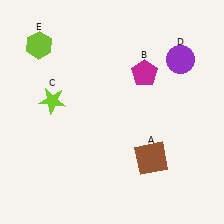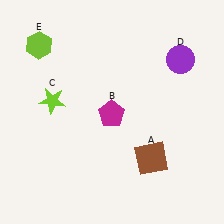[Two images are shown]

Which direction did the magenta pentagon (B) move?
The magenta pentagon (B) moved down.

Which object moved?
The magenta pentagon (B) moved down.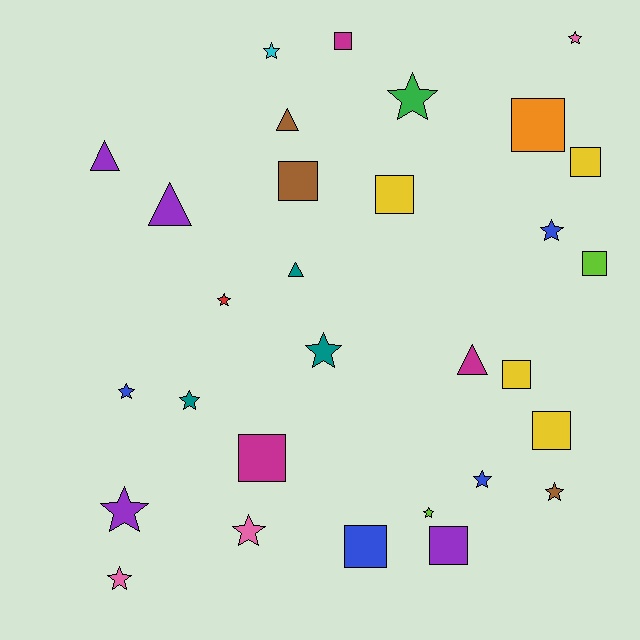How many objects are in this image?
There are 30 objects.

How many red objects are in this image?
There is 1 red object.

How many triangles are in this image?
There are 5 triangles.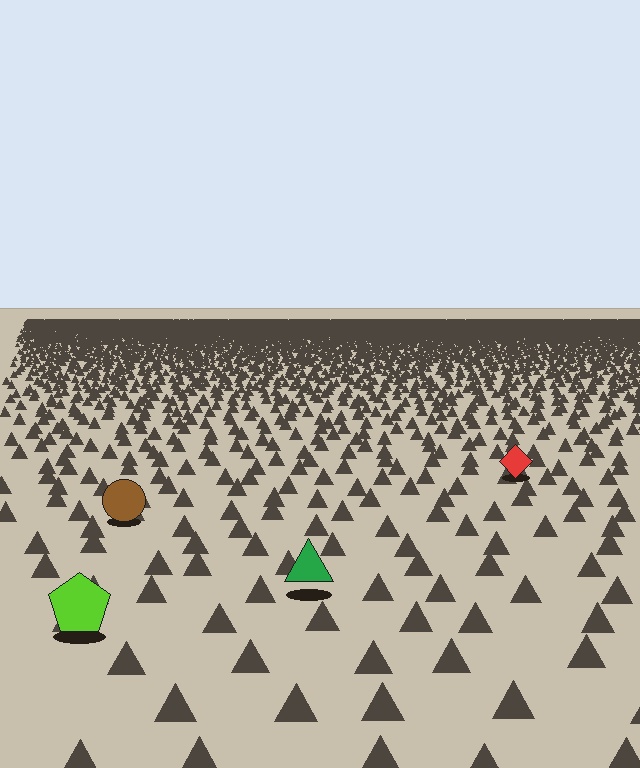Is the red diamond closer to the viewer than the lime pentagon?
No. The lime pentagon is closer — you can tell from the texture gradient: the ground texture is coarser near it.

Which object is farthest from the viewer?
The red diamond is farthest from the viewer. It appears smaller and the ground texture around it is denser.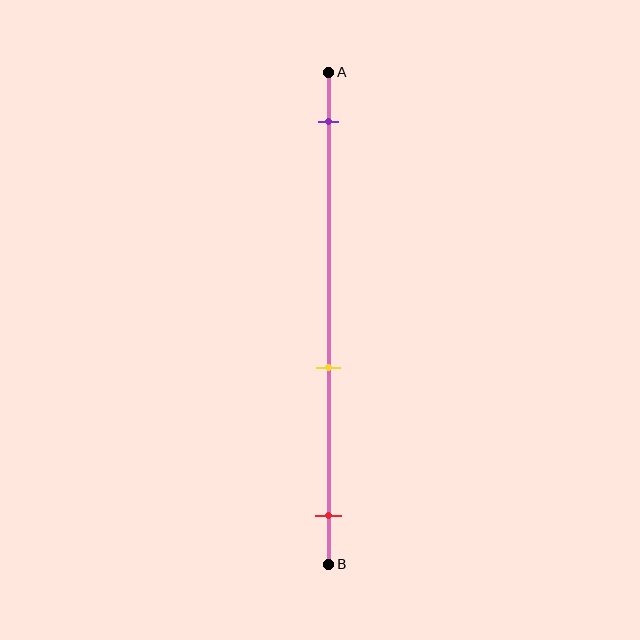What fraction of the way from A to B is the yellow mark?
The yellow mark is approximately 60% (0.6) of the way from A to B.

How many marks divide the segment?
There are 3 marks dividing the segment.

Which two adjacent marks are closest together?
The yellow and red marks are the closest adjacent pair.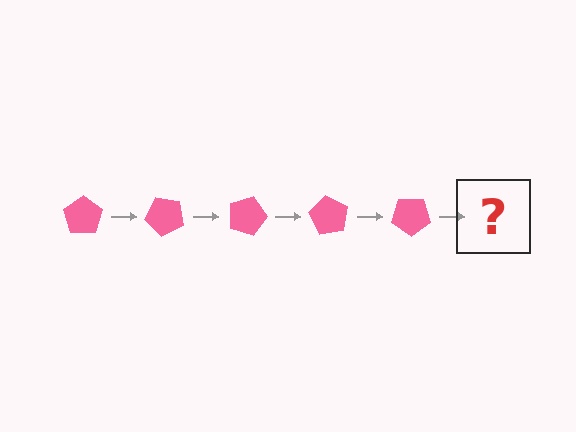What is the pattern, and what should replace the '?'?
The pattern is that the pentagon rotates 45 degrees each step. The '?' should be a pink pentagon rotated 225 degrees.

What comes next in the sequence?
The next element should be a pink pentagon rotated 225 degrees.